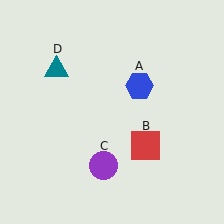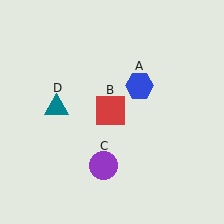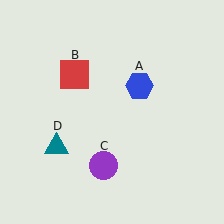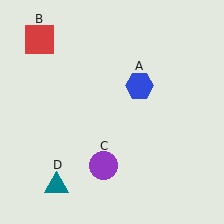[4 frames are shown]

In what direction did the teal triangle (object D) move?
The teal triangle (object D) moved down.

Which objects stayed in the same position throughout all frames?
Blue hexagon (object A) and purple circle (object C) remained stationary.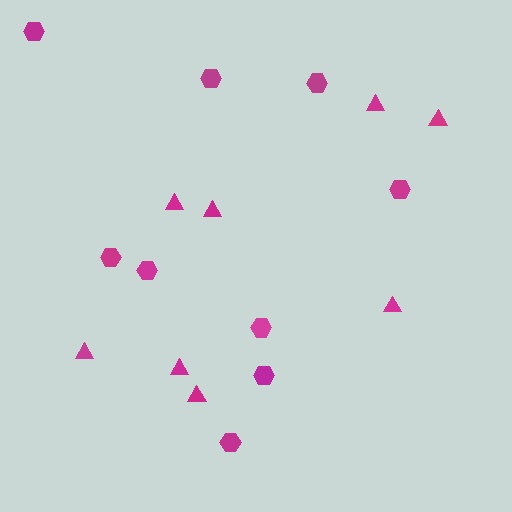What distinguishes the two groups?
There are 2 groups: one group of triangles (8) and one group of hexagons (9).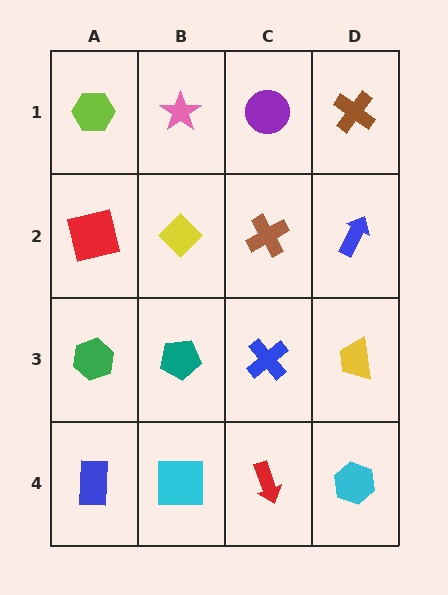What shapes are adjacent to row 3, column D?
A blue arrow (row 2, column D), a cyan hexagon (row 4, column D), a blue cross (row 3, column C).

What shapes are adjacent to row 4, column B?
A teal pentagon (row 3, column B), a blue rectangle (row 4, column A), a red arrow (row 4, column C).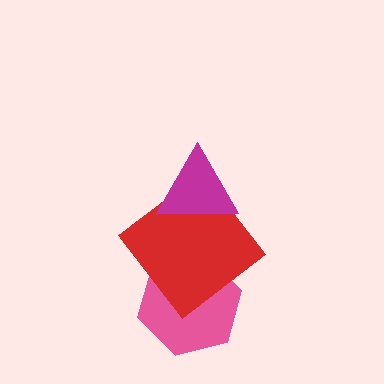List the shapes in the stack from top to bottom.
From top to bottom: the magenta triangle, the red diamond, the pink hexagon.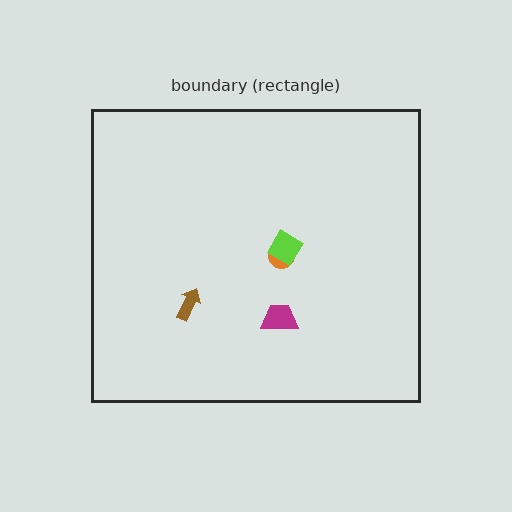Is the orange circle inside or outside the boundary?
Inside.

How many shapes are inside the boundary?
4 inside, 0 outside.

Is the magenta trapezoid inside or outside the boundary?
Inside.